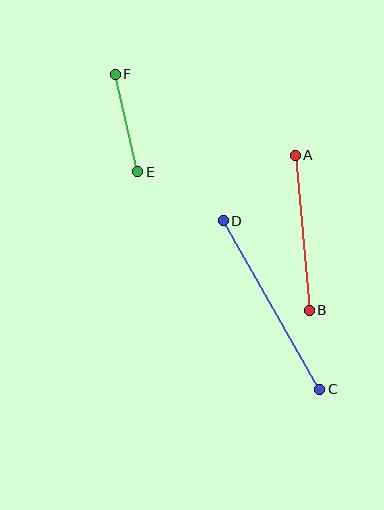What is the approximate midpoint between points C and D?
The midpoint is at approximately (271, 305) pixels.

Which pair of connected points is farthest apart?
Points C and D are farthest apart.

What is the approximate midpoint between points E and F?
The midpoint is at approximately (127, 123) pixels.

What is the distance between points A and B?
The distance is approximately 155 pixels.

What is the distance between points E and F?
The distance is approximately 100 pixels.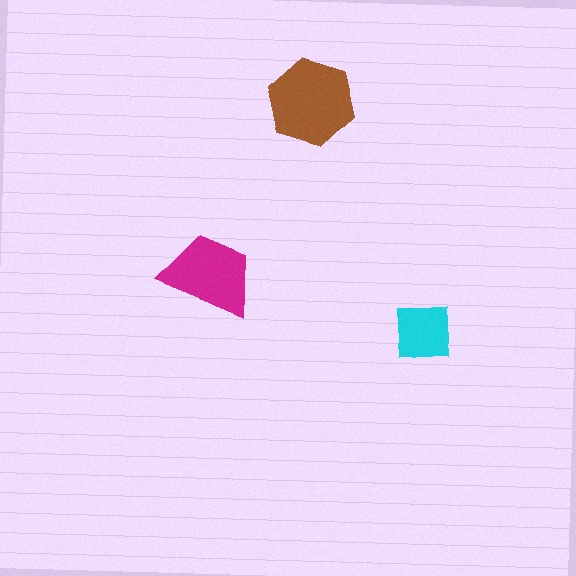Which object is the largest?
The brown hexagon.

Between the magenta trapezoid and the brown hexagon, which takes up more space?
The brown hexagon.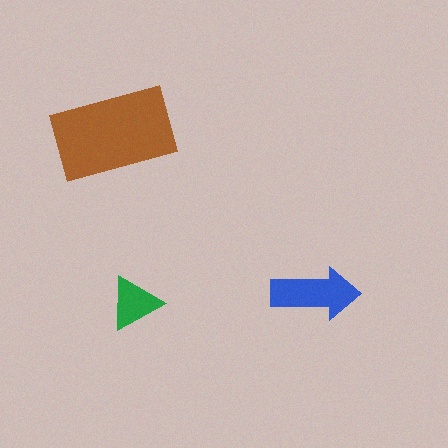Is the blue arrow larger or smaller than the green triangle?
Larger.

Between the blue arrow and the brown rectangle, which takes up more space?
The brown rectangle.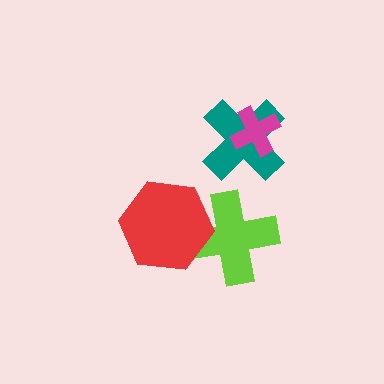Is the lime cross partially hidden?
Yes, it is partially covered by another shape.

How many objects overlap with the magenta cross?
1 object overlaps with the magenta cross.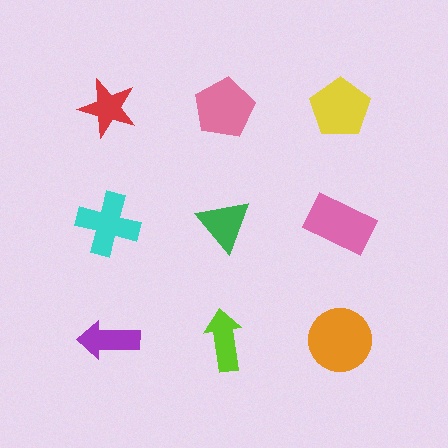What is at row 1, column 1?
A red star.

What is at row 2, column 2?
A green triangle.